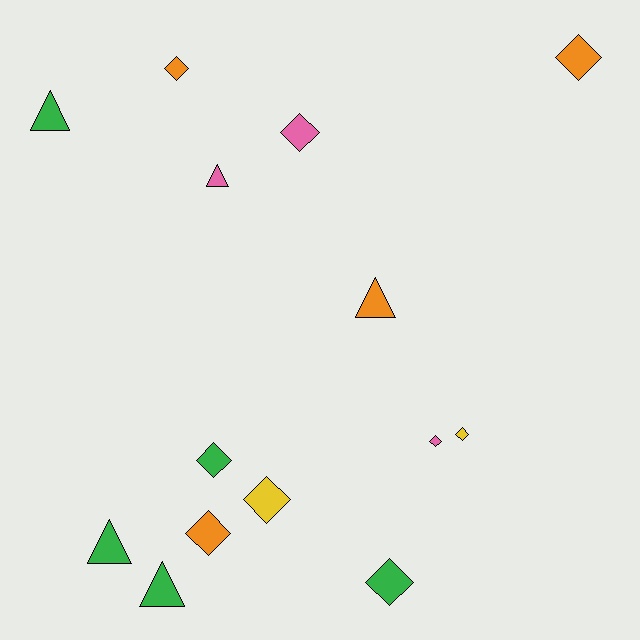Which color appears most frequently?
Green, with 5 objects.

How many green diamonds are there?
There are 2 green diamonds.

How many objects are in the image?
There are 14 objects.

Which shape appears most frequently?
Diamond, with 9 objects.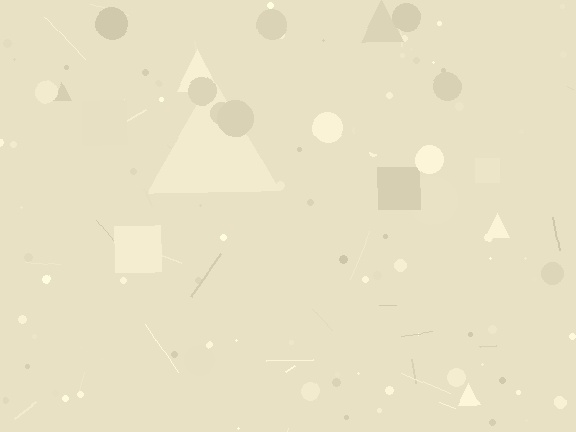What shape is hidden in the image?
A triangle is hidden in the image.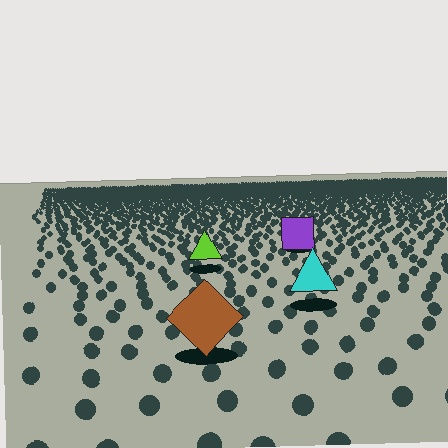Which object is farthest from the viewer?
The purple square is farthest from the viewer. It appears smaller and the ground texture around it is denser.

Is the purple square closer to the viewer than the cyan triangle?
No. The cyan triangle is closer — you can tell from the texture gradient: the ground texture is coarser near it.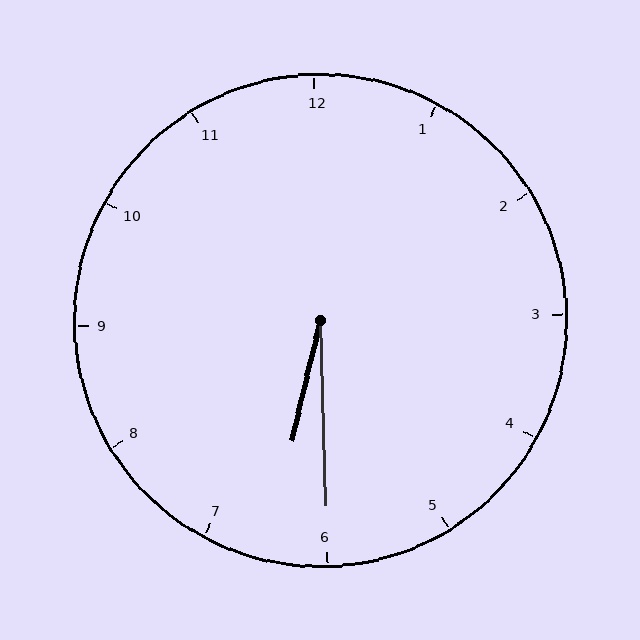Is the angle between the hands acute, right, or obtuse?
It is acute.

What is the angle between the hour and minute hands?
Approximately 15 degrees.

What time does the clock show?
6:30.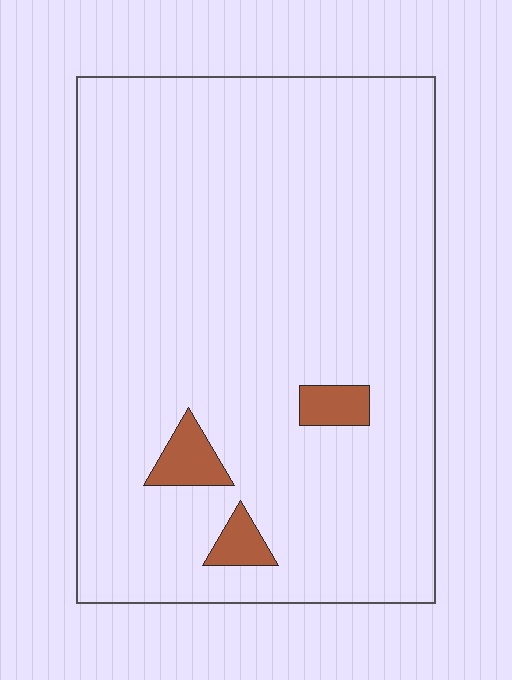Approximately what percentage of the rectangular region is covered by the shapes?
Approximately 5%.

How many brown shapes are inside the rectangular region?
3.